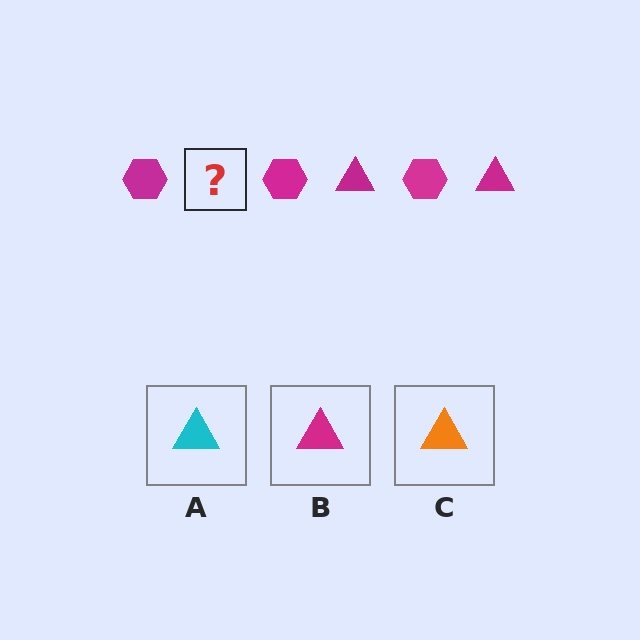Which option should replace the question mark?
Option B.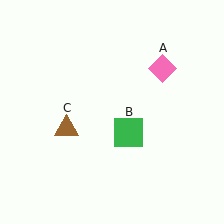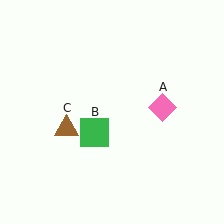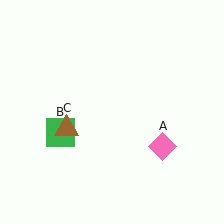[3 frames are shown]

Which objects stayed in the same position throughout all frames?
Brown triangle (object C) remained stationary.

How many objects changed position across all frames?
2 objects changed position: pink diamond (object A), green square (object B).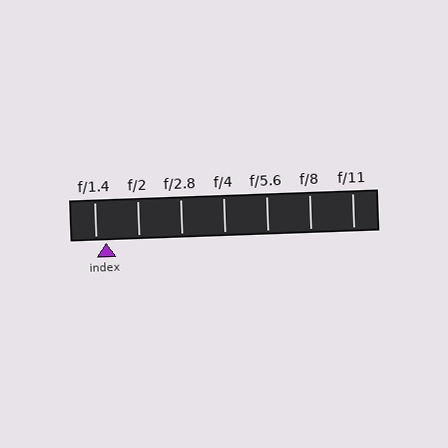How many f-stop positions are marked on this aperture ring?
There are 7 f-stop positions marked.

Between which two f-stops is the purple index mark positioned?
The index mark is between f/1.4 and f/2.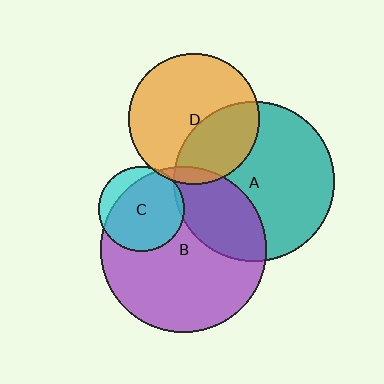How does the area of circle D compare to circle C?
Approximately 2.3 times.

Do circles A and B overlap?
Yes.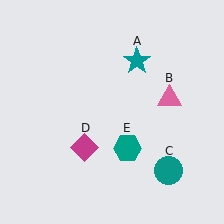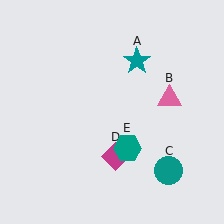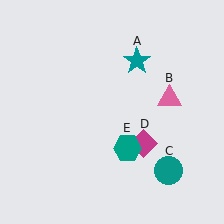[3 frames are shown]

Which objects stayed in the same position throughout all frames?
Teal star (object A) and pink triangle (object B) and teal circle (object C) and teal hexagon (object E) remained stationary.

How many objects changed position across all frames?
1 object changed position: magenta diamond (object D).